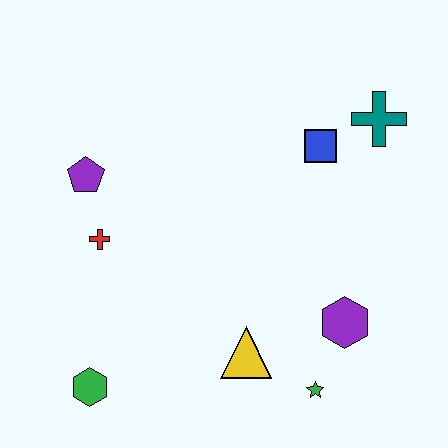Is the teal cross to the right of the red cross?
Yes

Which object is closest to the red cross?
The purple pentagon is closest to the red cross.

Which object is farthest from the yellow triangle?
The teal cross is farthest from the yellow triangle.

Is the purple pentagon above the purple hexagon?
Yes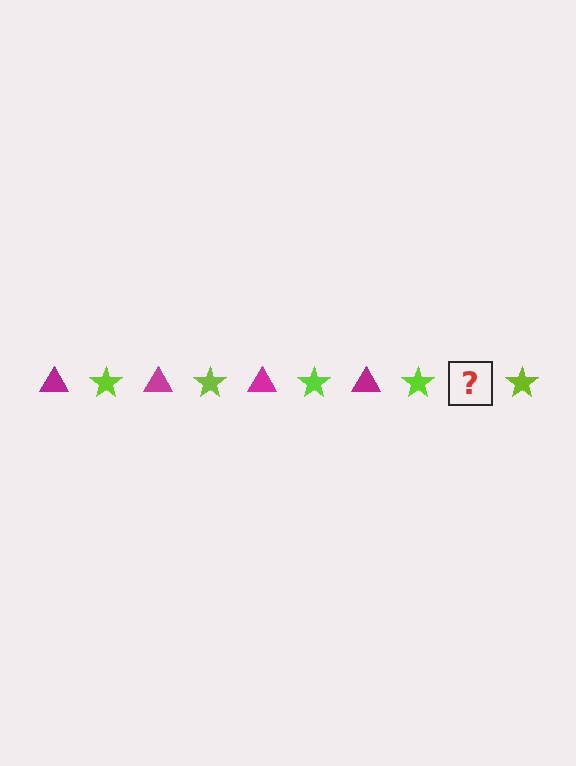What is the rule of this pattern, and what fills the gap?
The rule is that the pattern alternates between magenta triangle and lime star. The gap should be filled with a magenta triangle.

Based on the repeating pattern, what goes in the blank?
The blank should be a magenta triangle.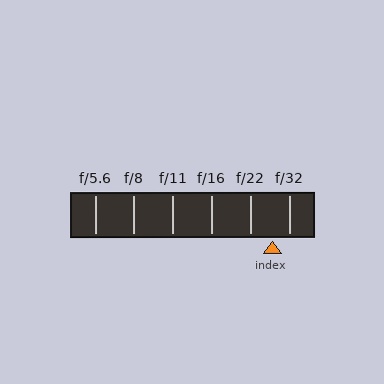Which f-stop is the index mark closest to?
The index mark is closest to f/32.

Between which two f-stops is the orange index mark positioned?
The index mark is between f/22 and f/32.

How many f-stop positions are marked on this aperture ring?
There are 6 f-stop positions marked.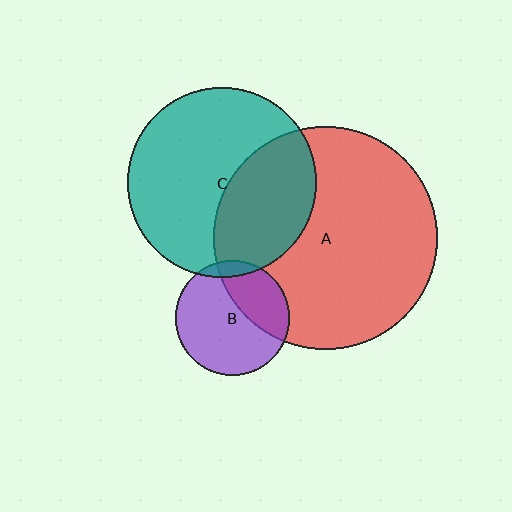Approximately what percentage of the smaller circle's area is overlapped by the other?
Approximately 35%.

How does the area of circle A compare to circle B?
Approximately 3.8 times.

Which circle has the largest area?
Circle A (red).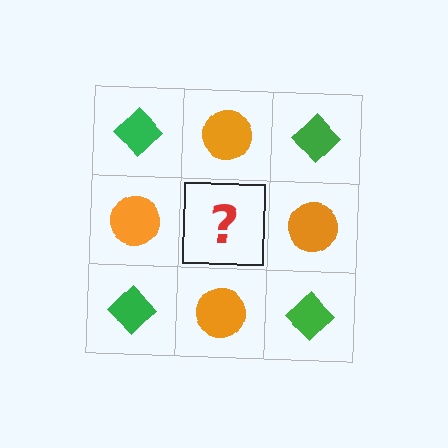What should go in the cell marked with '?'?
The missing cell should contain a green diamond.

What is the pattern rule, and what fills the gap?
The rule is that it alternates green diamond and orange circle in a checkerboard pattern. The gap should be filled with a green diamond.